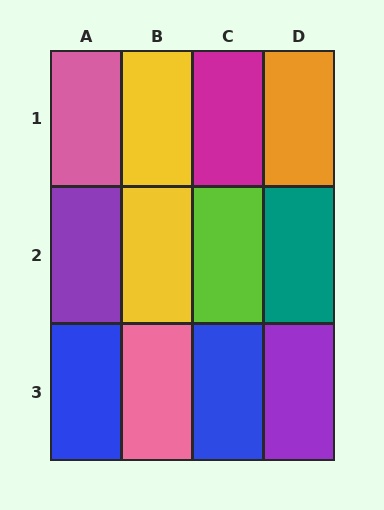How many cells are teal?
1 cell is teal.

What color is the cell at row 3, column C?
Blue.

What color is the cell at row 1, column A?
Pink.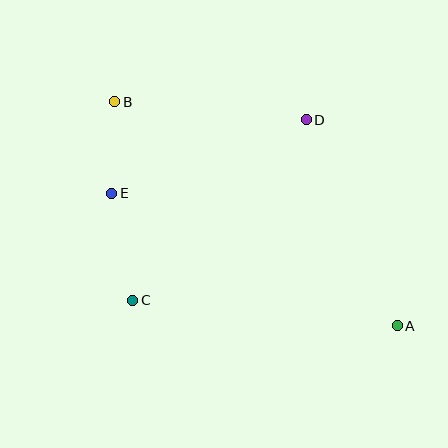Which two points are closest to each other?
Points B and E are closest to each other.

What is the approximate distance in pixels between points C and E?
The distance between C and E is approximately 109 pixels.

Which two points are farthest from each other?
Points A and B are farthest from each other.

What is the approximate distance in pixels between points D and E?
The distance between D and E is approximately 208 pixels.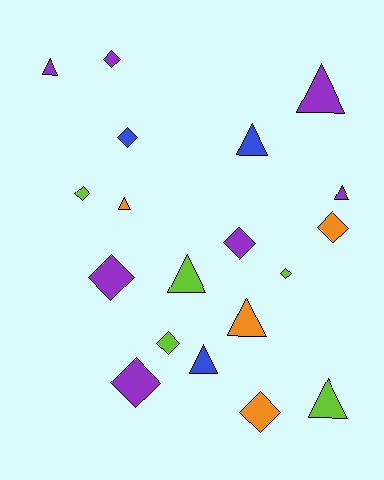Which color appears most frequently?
Purple, with 7 objects.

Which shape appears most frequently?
Diamond, with 10 objects.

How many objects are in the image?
There are 19 objects.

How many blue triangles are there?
There are 2 blue triangles.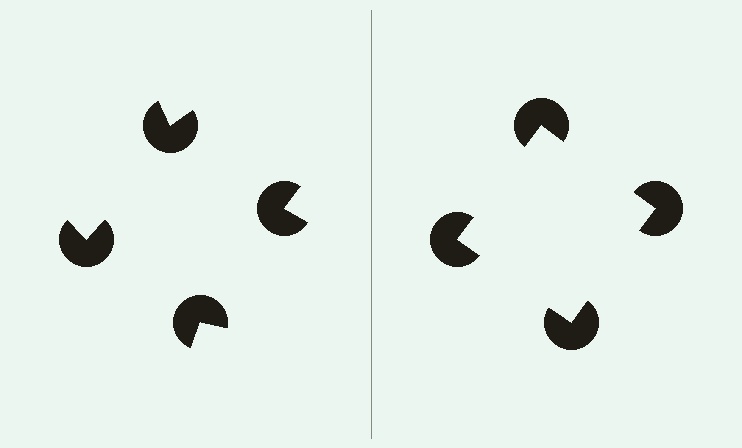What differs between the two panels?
The pac-man discs are positioned identically on both sides; only the wedge orientations differ. On the right they align to a square; on the left they are misaligned.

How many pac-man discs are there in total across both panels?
8 — 4 on each side.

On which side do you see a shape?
An illusory square appears on the right side. On the left side the wedge cuts are rotated, so no coherent shape forms.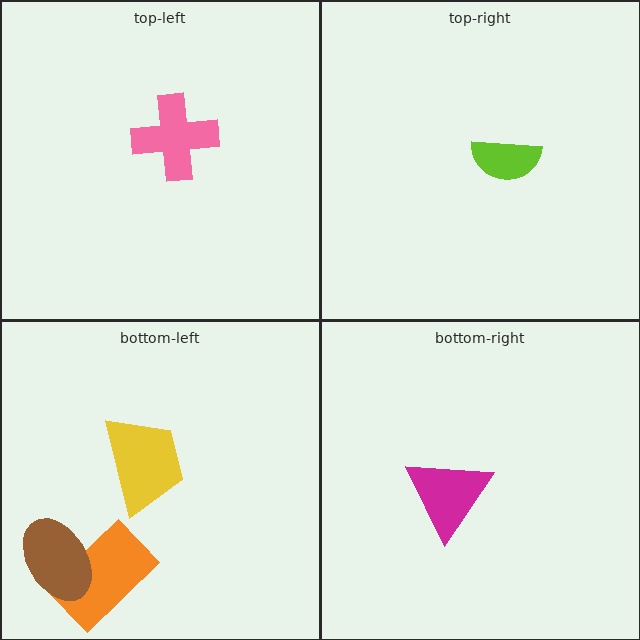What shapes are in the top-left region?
The pink cross.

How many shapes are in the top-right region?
1.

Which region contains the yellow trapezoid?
The bottom-left region.